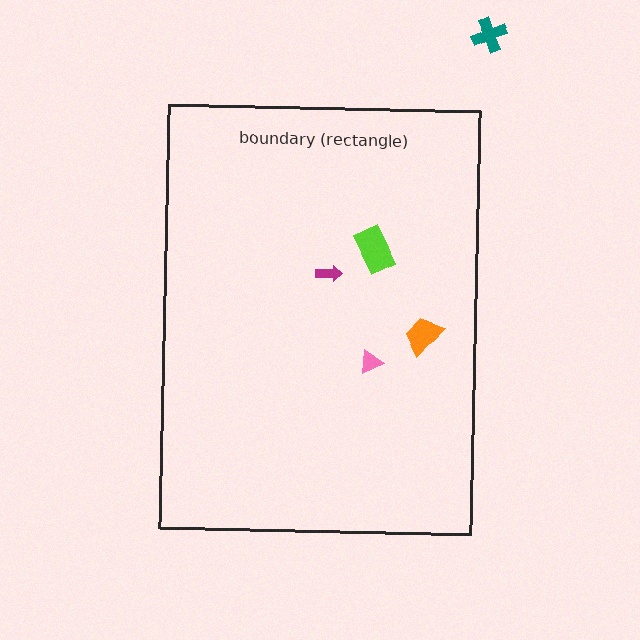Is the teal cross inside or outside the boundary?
Outside.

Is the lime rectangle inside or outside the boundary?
Inside.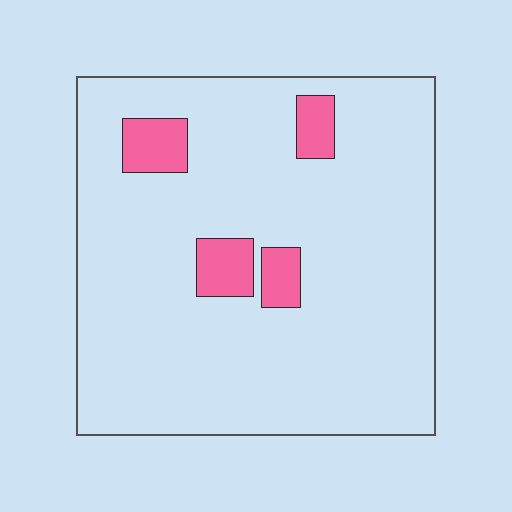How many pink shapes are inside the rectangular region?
4.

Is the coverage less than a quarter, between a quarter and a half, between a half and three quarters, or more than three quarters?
Less than a quarter.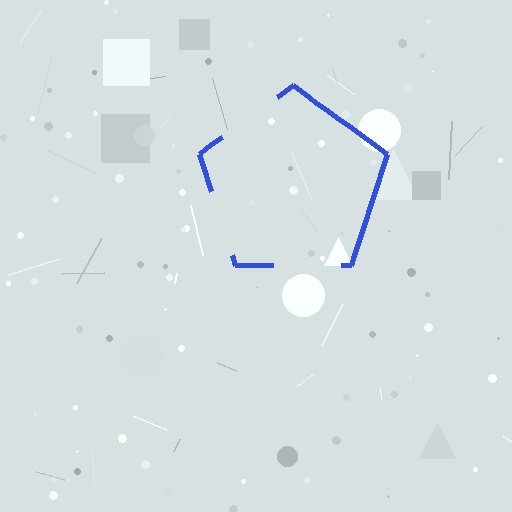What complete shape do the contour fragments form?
The contour fragments form a pentagon.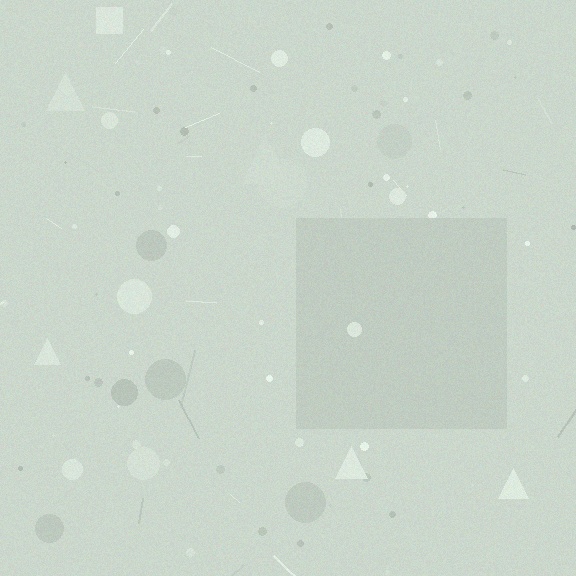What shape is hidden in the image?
A square is hidden in the image.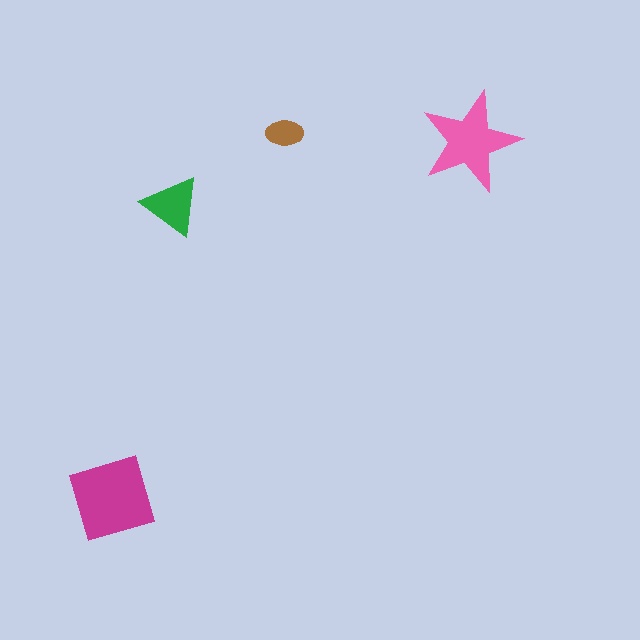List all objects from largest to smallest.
The magenta diamond, the pink star, the green triangle, the brown ellipse.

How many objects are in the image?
There are 4 objects in the image.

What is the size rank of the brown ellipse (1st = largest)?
4th.